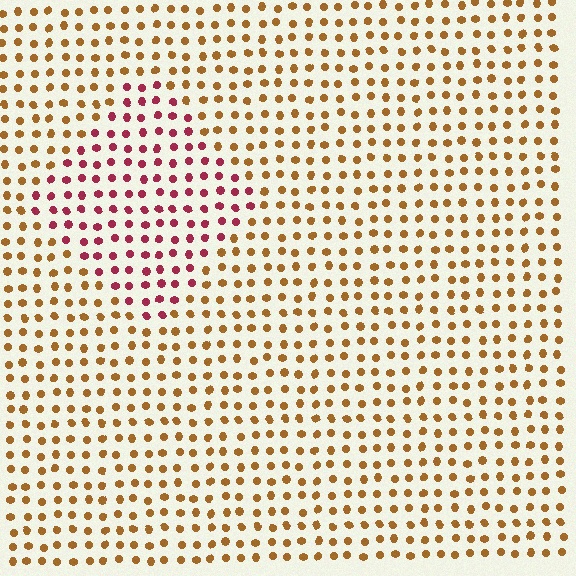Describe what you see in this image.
The image is filled with small brown elements in a uniform arrangement. A diamond-shaped region is visible where the elements are tinted to a slightly different hue, forming a subtle color boundary.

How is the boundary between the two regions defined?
The boundary is defined purely by a slight shift in hue (about 50 degrees). Spacing, size, and orientation are identical on both sides.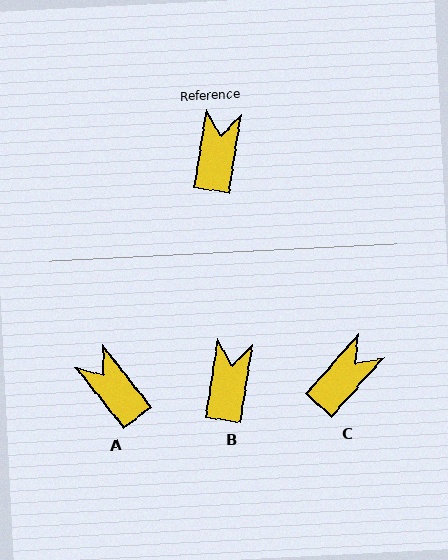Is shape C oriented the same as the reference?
No, it is off by about 33 degrees.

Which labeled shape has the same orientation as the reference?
B.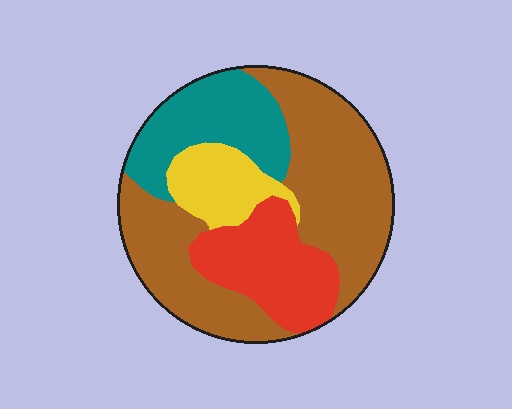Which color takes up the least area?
Yellow, at roughly 10%.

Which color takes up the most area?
Brown, at roughly 50%.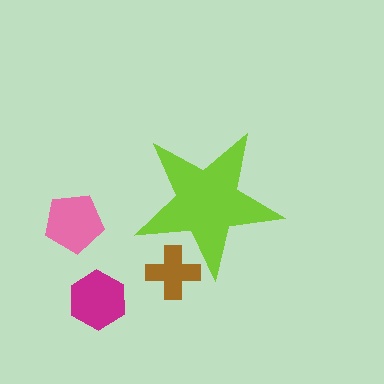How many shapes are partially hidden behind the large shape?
1 shape is partially hidden.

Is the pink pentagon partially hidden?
No, the pink pentagon is fully visible.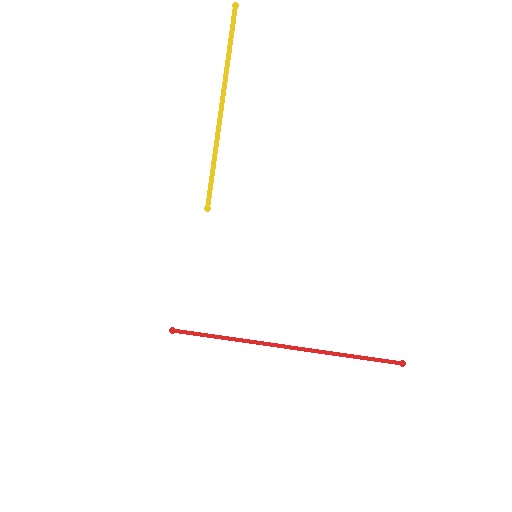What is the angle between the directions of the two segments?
Approximately 90 degrees.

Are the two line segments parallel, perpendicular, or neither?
Perpendicular — they meet at approximately 90°.